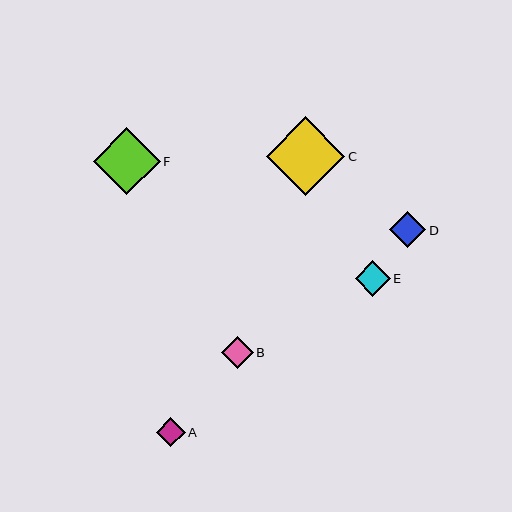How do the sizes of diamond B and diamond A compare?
Diamond B and diamond A are approximately the same size.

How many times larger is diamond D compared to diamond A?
Diamond D is approximately 1.2 times the size of diamond A.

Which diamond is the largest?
Diamond C is the largest with a size of approximately 78 pixels.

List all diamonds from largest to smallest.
From largest to smallest: C, F, D, E, B, A.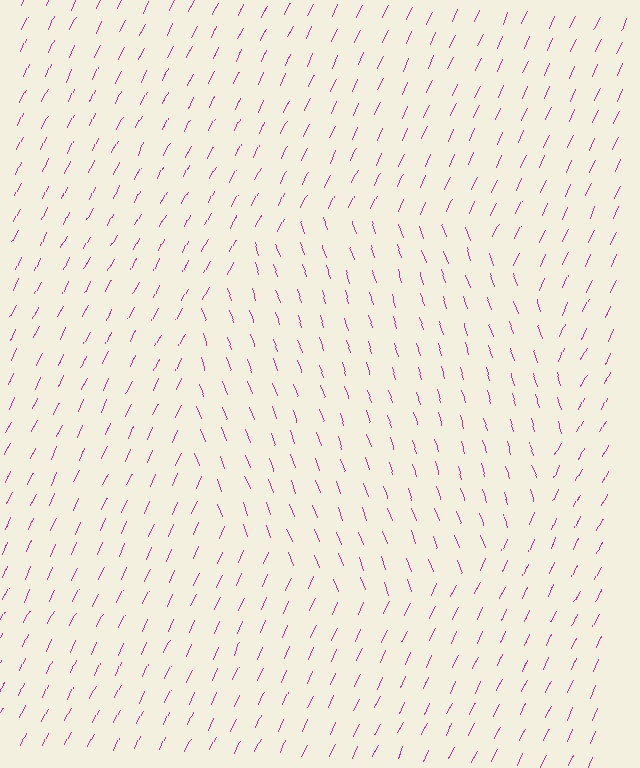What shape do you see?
I see a circle.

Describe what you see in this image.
The image is filled with small magenta line segments. A circle region in the image has lines oriented differently from the surrounding lines, creating a visible texture boundary.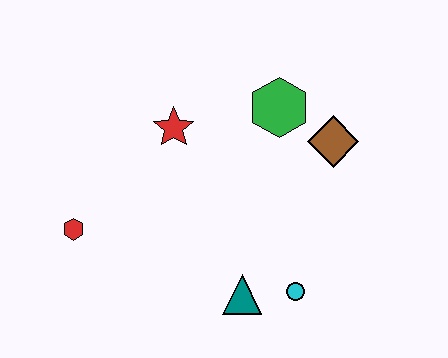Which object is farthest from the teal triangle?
The green hexagon is farthest from the teal triangle.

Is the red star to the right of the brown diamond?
No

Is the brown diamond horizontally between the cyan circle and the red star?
No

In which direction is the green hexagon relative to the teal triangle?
The green hexagon is above the teal triangle.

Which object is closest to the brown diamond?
The green hexagon is closest to the brown diamond.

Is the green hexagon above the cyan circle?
Yes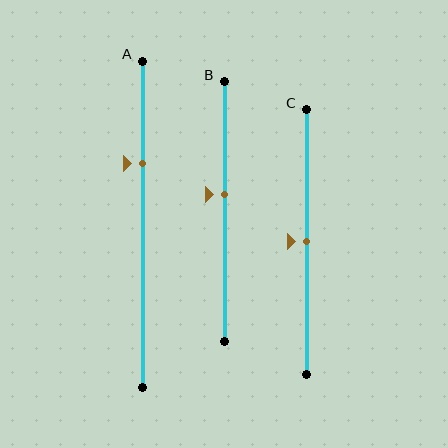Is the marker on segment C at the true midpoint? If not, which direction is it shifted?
Yes, the marker on segment C is at the true midpoint.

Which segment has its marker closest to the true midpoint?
Segment C has its marker closest to the true midpoint.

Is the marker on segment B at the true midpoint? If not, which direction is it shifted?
No, the marker on segment B is shifted upward by about 7% of the segment length.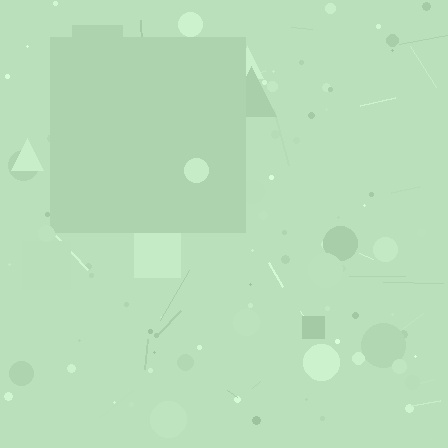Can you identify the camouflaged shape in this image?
The camouflaged shape is a square.